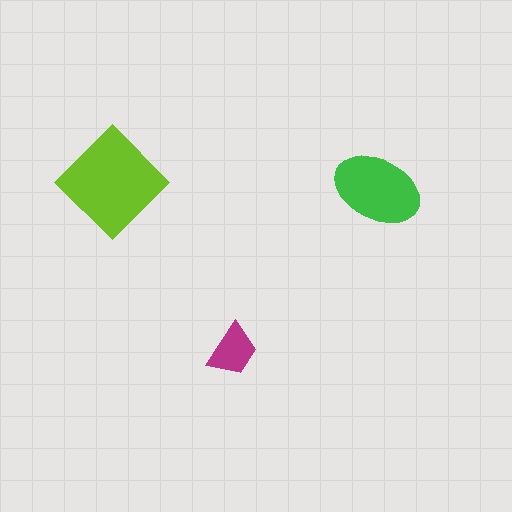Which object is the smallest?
The magenta trapezoid.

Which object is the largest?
The lime diamond.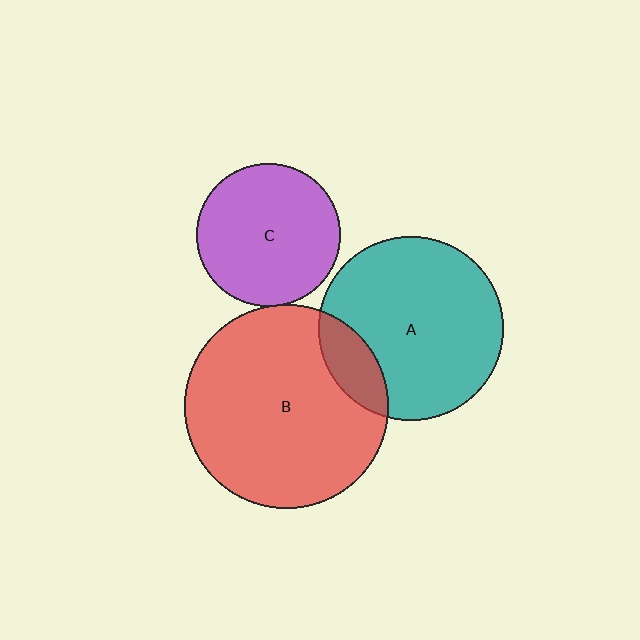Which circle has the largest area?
Circle B (red).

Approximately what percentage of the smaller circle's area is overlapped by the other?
Approximately 15%.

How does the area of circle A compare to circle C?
Approximately 1.6 times.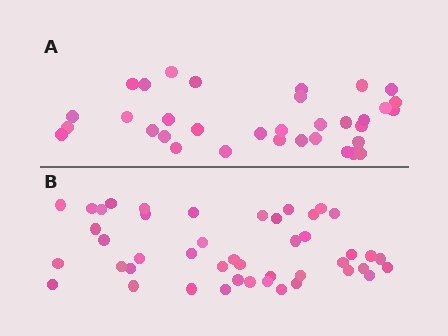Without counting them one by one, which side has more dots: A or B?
Region B (the bottom region) has more dots.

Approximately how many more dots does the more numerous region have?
Region B has roughly 12 or so more dots than region A.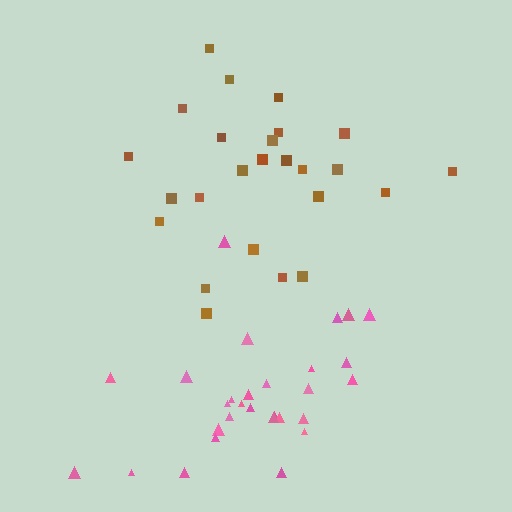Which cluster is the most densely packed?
Brown.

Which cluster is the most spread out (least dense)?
Pink.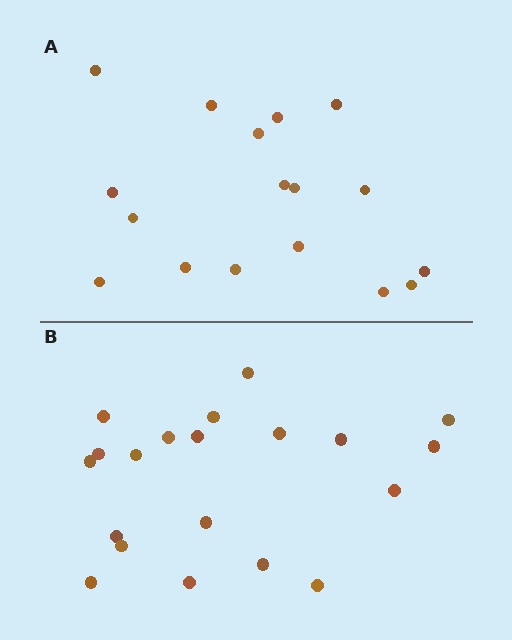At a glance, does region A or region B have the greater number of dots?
Region B (the bottom region) has more dots.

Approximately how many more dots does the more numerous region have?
Region B has just a few more — roughly 2 or 3 more dots than region A.